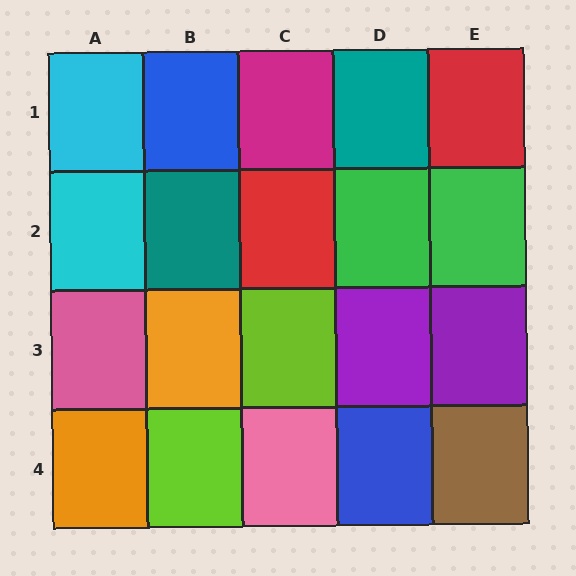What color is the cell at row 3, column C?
Lime.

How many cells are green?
2 cells are green.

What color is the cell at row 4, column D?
Blue.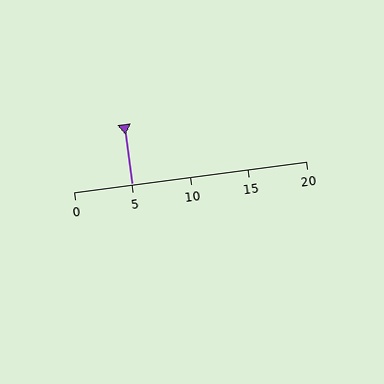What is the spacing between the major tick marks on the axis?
The major ticks are spaced 5 apart.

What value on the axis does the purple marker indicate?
The marker indicates approximately 5.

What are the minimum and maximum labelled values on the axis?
The axis runs from 0 to 20.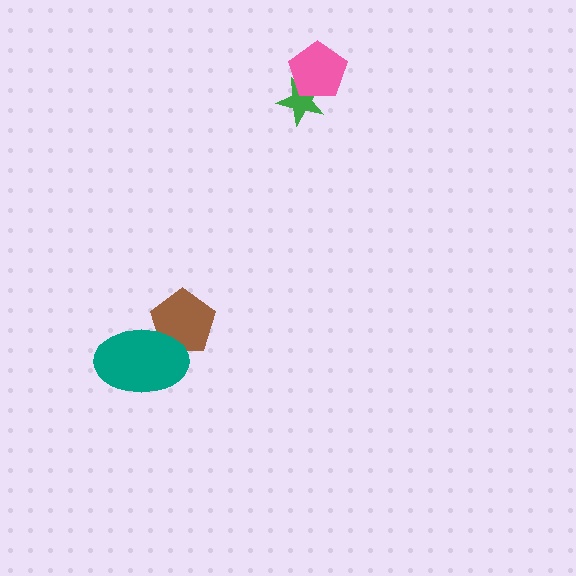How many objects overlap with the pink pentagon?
1 object overlaps with the pink pentagon.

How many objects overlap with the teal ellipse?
1 object overlaps with the teal ellipse.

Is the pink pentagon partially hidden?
No, no other shape covers it.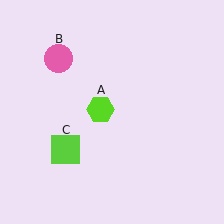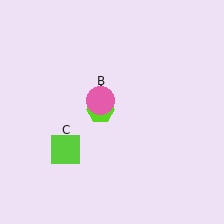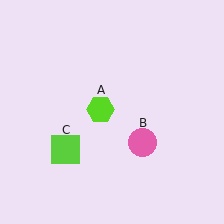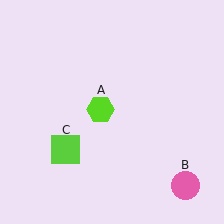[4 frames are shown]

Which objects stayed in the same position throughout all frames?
Lime hexagon (object A) and lime square (object C) remained stationary.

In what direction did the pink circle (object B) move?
The pink circle (object B) moved down and to the right.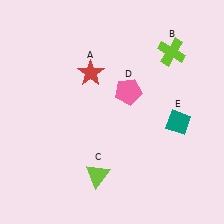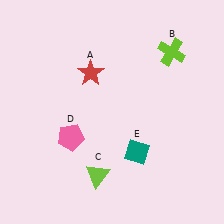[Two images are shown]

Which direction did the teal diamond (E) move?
The teal diamond (E) moved left.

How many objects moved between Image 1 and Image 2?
2 objects moved between the two images.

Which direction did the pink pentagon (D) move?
The pink pentagon (D) moved left.